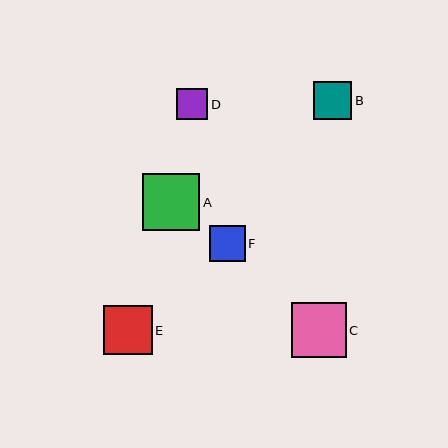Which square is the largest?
Square A is the largest with a size of approximately 57 pixels.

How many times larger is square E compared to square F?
Square E is approximately 1.4 times the size of square F.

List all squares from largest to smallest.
From largest to smallest: A, C, E, B, F, D.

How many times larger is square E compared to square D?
Square E is approximately 1.5 times the size of square D.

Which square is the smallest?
Square D is the smallest with a size of approximately 31 pixels.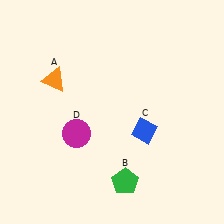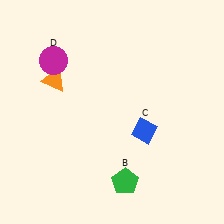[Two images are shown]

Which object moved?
The magenta circle (D) moved up.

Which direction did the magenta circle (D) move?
The magenta circle (D) moved up.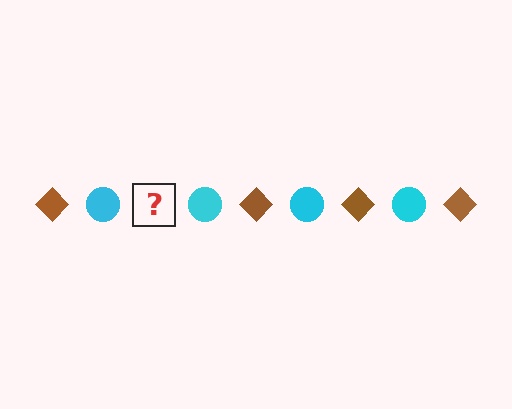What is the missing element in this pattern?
The missing element is a brown diamond.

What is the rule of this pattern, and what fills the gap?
The rule is that the pattern alternates between brown diamond and cyan circle. The gap should be filled with a brown diamond.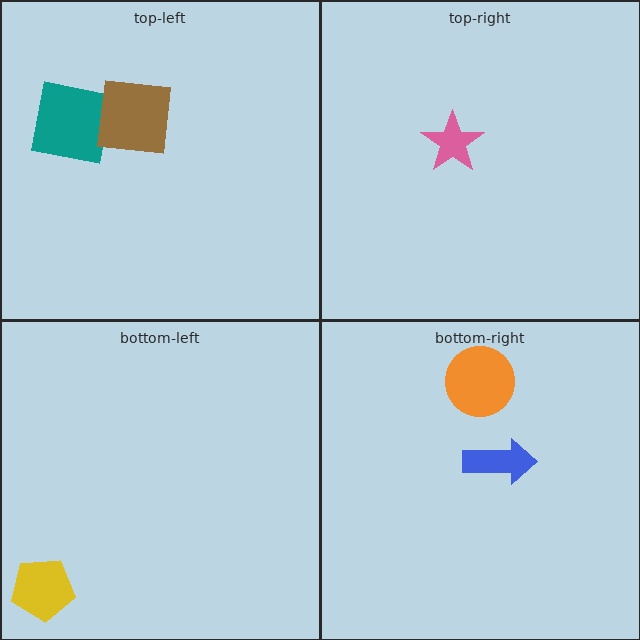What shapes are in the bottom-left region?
The yellow pentagon.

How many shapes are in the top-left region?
2.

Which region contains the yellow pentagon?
The bottom-left region.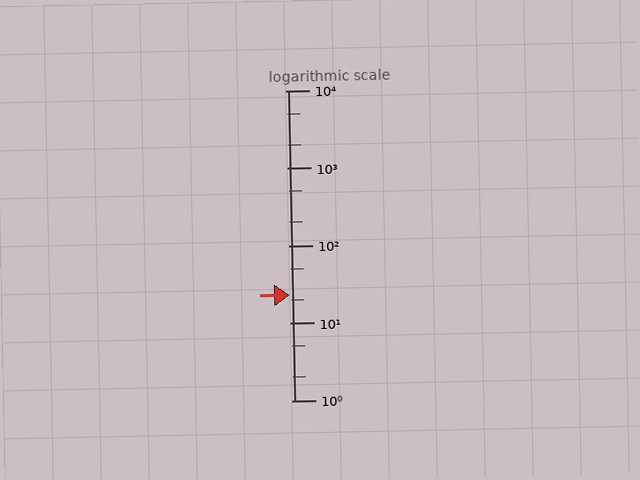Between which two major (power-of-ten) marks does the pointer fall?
The pointer is between 10 and 100.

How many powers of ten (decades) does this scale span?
The scale spans 4 decades, from 1 to 10000.